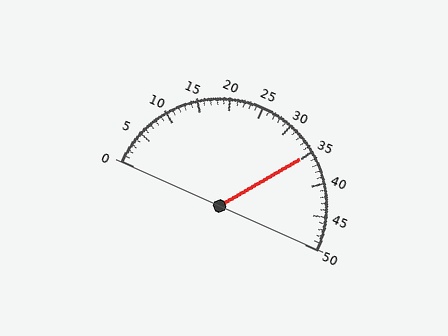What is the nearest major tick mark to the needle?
The nearest major tick mark is 35.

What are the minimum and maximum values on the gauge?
The gauge ranges from 0 to 50.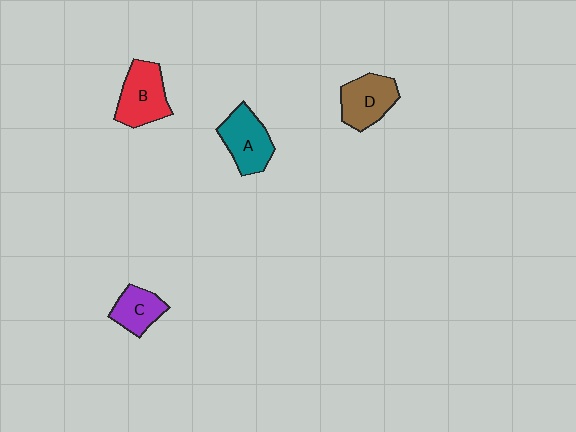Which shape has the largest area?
Shape B (red).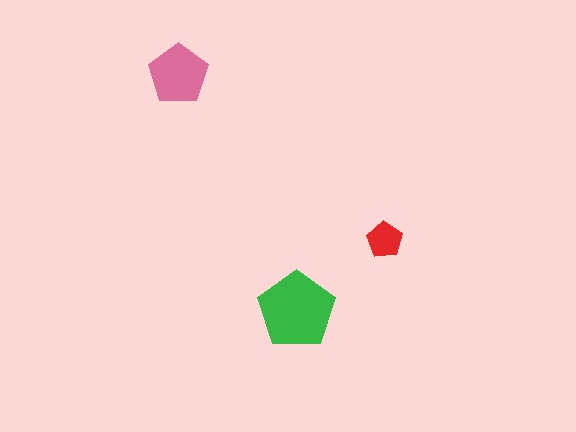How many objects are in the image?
There are 3 objects in the image.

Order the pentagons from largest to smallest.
the green one, the pink one, the red one.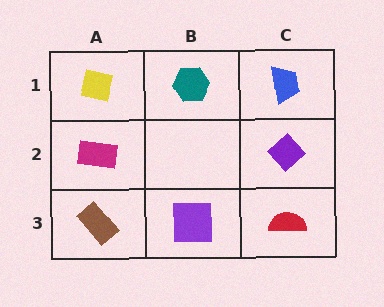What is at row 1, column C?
A blue trapezoid.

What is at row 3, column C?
A red semicircle.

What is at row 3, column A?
A brown rectangle.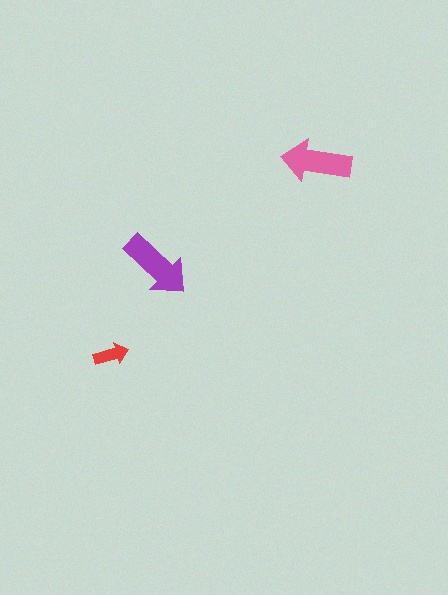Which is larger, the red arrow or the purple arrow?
The purple one.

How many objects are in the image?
There are 3 objects in the image.